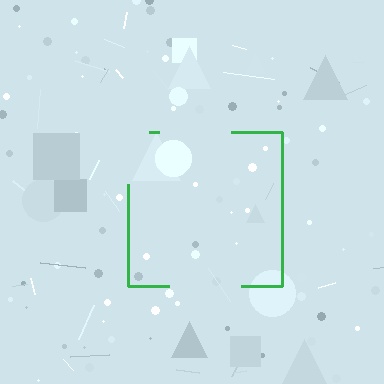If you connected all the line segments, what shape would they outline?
They would outline a square.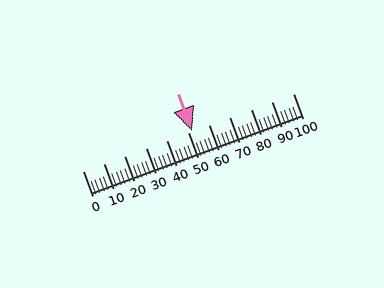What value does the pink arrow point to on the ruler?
The pink arrow points to approximately 52.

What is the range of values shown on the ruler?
The ruler shows values from 0 to 100.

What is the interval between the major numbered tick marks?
The major tick marks are spaced 10 units apart.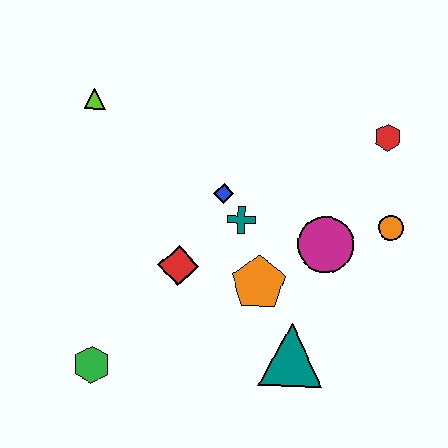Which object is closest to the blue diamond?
The teal cross is closest to the blue diamond.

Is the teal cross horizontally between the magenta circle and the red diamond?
Yes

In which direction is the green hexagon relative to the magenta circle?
The green hexagon is to the left of the magenta circle.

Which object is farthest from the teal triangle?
The lime triangle is farthest from the teal triangle.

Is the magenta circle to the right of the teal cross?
Yes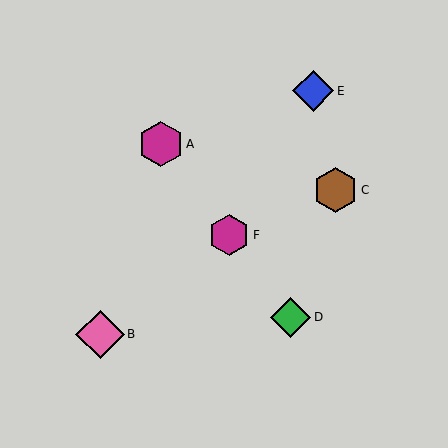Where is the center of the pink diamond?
The center of the pink diamond is at (100, 335).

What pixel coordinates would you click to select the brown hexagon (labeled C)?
Click at (336, 190) to select the brown hexagon C.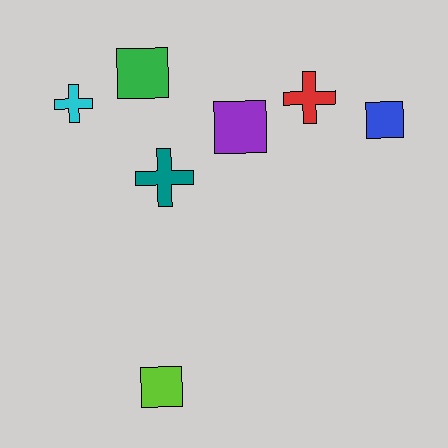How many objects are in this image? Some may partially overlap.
There are 7 objects.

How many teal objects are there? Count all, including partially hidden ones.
There is 1 teal object.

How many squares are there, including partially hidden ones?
There are 4 squares.